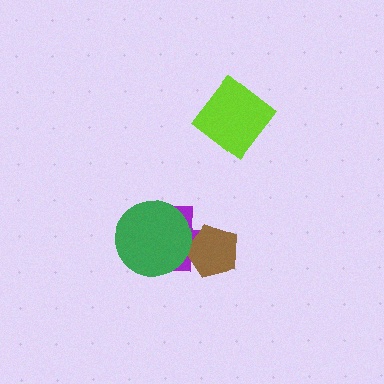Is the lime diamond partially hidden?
No, no other shape covers it.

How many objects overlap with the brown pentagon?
1 object overlaps with the brown pentagon.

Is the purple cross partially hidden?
Yes, it is partially covered by another shape.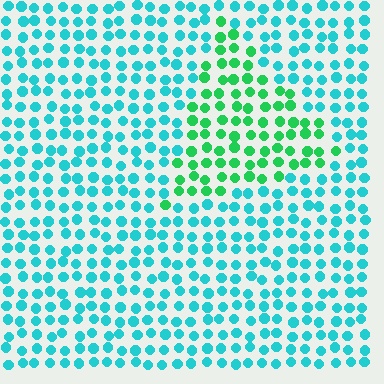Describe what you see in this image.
The image is filled with small cyan elements in a uniform arrangement. A triangle-shaped region is visible where the elements are tinted to a slightly different hue, forming a subtle color boundary.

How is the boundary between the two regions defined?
The boundary is defined purely by a slight shift in hue (about 43 degrees). Spacing, size, and orientation are identical on both sides.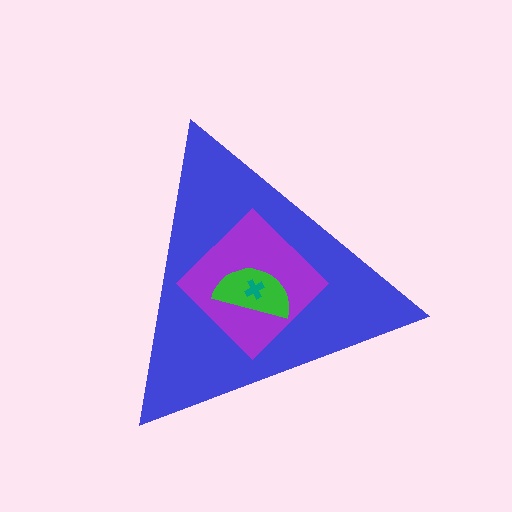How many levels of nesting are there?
4.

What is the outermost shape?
The blue triangle.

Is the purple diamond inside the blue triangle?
Yes.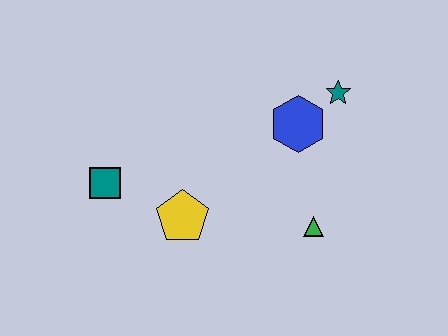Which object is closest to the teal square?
The yellow pentagon is closest to the teal square.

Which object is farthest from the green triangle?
The teal square is farthest from the green triangle.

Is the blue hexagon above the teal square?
Yes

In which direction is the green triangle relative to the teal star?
The green triangle is below the teal star.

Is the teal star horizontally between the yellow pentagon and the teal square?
No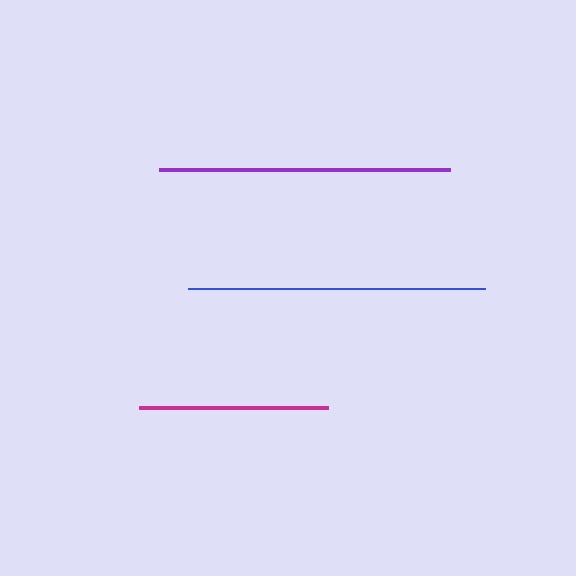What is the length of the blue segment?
The blue segment is approximately 297 pixels long.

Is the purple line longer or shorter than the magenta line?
The purple line is longer than the magenta line.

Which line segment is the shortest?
The magenta line is the shortest at approximately 189 pixels.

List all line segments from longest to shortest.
From longest to shortest: blue, purple, magenta.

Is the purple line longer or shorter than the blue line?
The blue line is longer than the purple line.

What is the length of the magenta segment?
The magenta segment is approximately 189 pixels long.